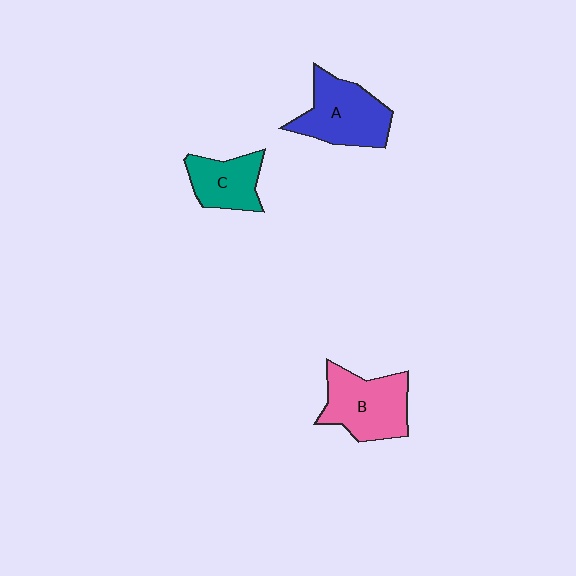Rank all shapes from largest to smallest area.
From largest to smallest: A (blue), B (pink), C (teal).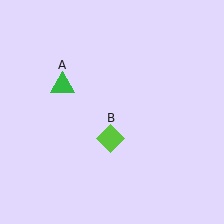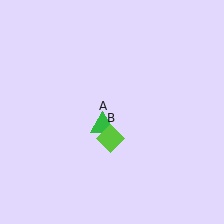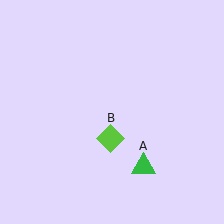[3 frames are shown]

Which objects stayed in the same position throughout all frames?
Lime diamond (object B) remained stationary.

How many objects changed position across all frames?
1 object changed position: green triangle (object A).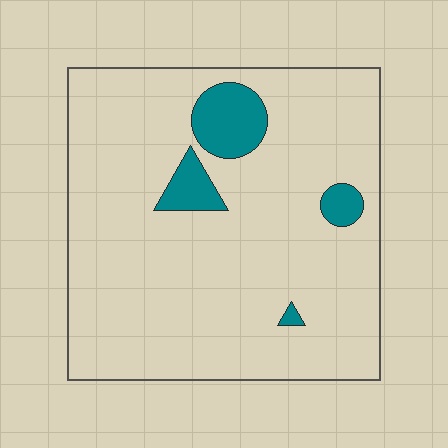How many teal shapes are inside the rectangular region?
4.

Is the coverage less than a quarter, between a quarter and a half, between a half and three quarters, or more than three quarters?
Less than a quarter.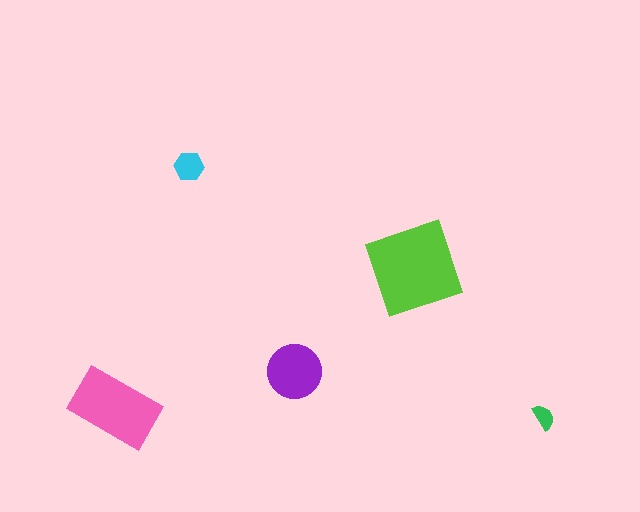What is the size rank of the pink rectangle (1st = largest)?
2nd.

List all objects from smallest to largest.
The green semicircle, the cyan hexagon, the purple circle, the pink rectangle, the lime square.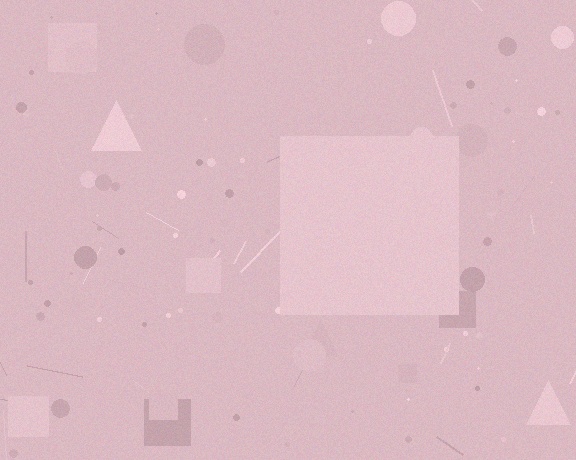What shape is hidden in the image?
A square is hidden in the image.